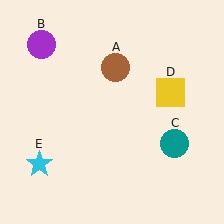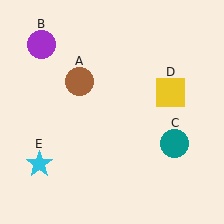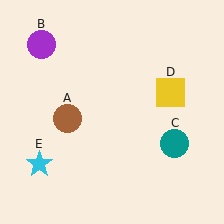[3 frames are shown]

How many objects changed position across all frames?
1 object changed position: brown circle (object A).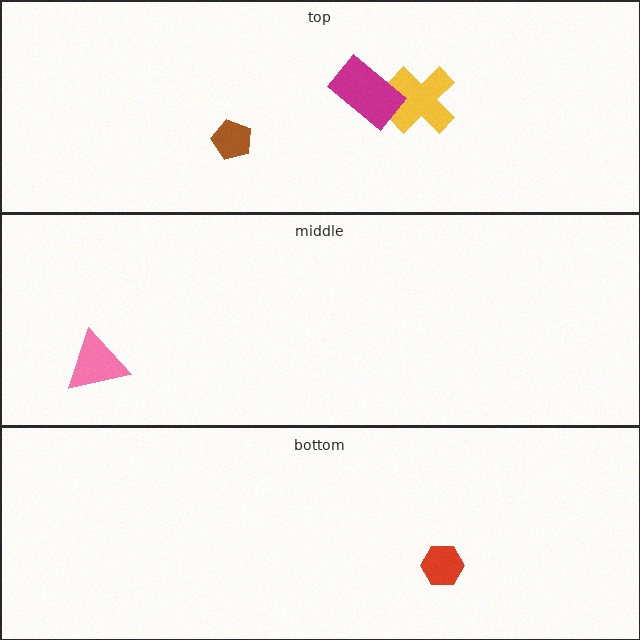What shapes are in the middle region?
The pink triangle.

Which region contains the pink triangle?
The middle region.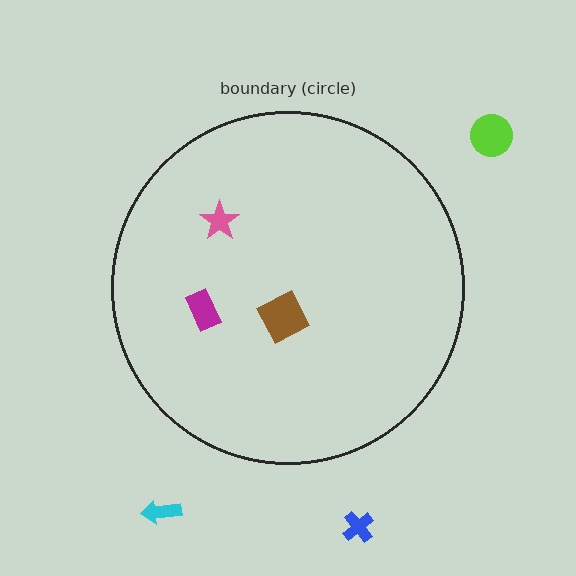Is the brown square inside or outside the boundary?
Inside.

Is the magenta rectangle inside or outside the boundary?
Inside.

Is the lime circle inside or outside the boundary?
Outside.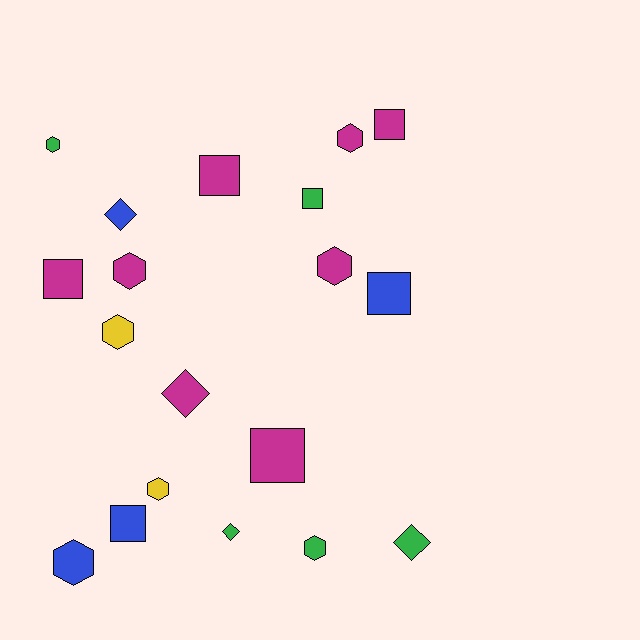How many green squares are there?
There is 1 green square.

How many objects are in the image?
There are 19 objects.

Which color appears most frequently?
Magenta, with 8 objects.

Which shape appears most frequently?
Hexagon, with 8 objects.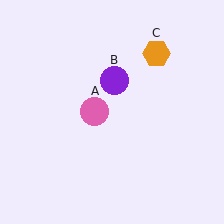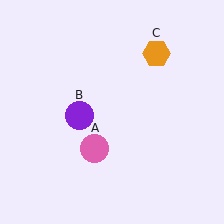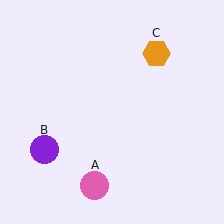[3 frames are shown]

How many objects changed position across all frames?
2 objects changed position: pink circle (object A), purple circle (object B).